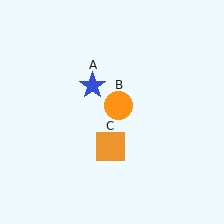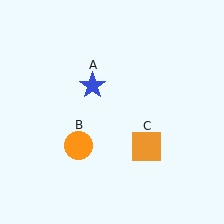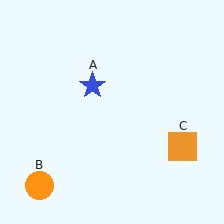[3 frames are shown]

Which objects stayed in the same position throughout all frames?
Blue star (object A) remained stationary.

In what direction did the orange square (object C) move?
The orange square (object C) moved right.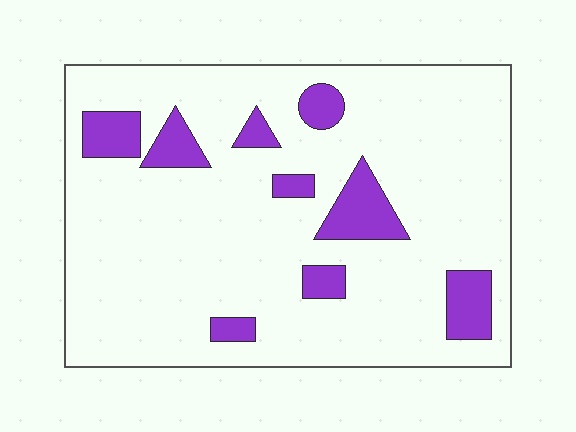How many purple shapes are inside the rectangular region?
9.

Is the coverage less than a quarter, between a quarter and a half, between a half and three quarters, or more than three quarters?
Less than a quarter.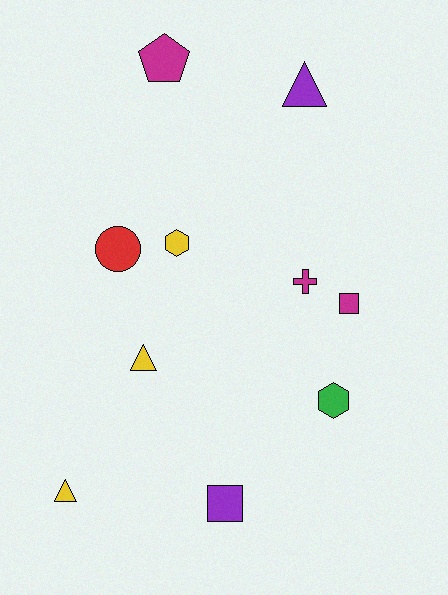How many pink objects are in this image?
There are no pink objects.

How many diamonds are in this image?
There are no diamonds.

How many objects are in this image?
There are 10 objects.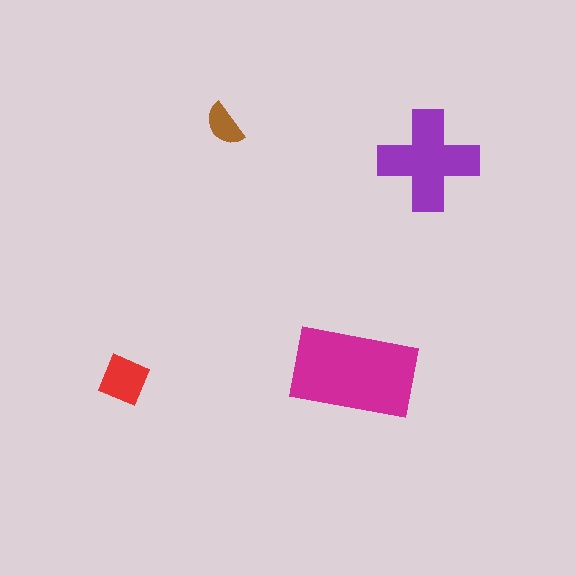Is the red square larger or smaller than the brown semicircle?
Larger.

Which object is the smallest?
The brown semicircle.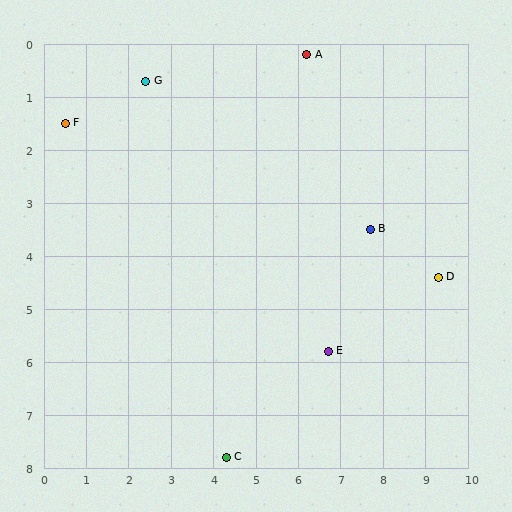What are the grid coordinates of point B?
Point B is at approximately (7.7, 3.5).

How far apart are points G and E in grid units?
Points G and E are about 6.7 grid units apart.